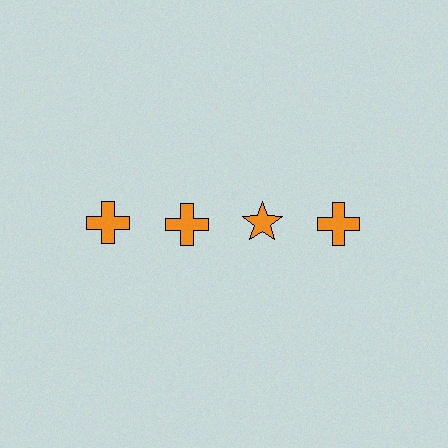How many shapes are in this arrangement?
There are 4 shapes arranged in a grid pattern.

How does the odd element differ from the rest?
It has a different shape: star instead of cross.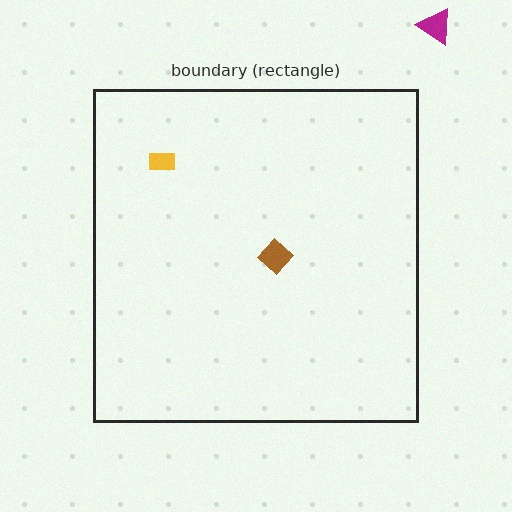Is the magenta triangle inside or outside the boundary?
Outside.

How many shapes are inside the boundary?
2 inside, 1 outside.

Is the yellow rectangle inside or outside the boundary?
Inside.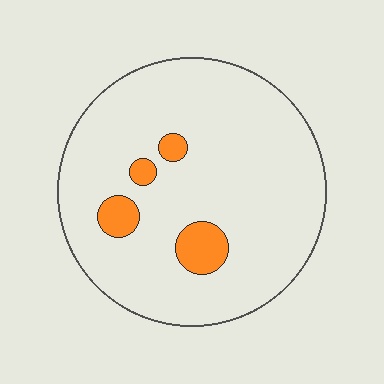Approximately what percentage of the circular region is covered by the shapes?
Approximately 10%.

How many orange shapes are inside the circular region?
4.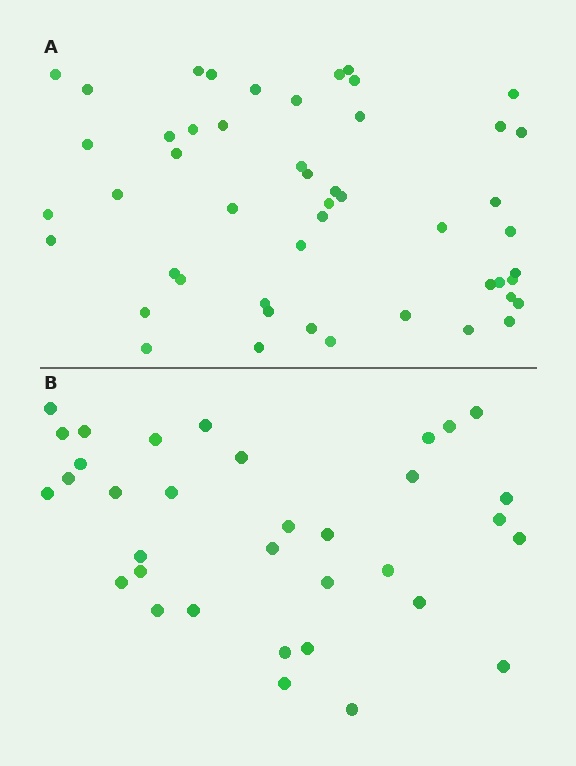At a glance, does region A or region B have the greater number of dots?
Region A (the top region) has more dots.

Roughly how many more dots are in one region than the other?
Region A has approximately 15 more dots than region B.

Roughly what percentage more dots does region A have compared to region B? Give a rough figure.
About 45% more.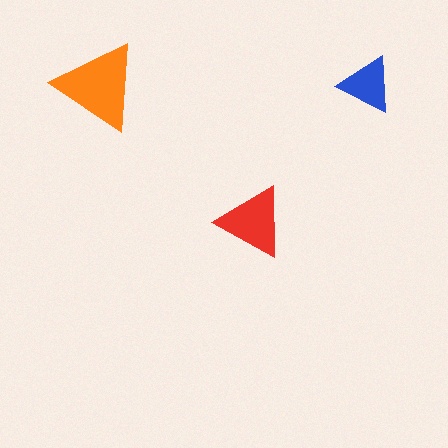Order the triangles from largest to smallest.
the orange one, the red one, the blue one.